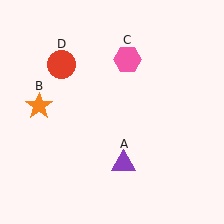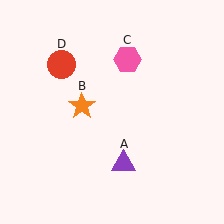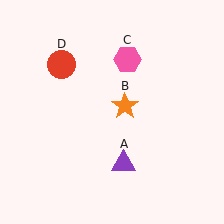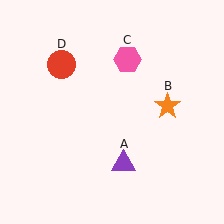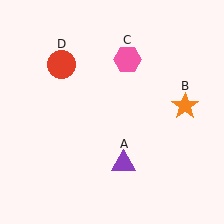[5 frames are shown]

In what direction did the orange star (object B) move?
The orange star (object B) moved right.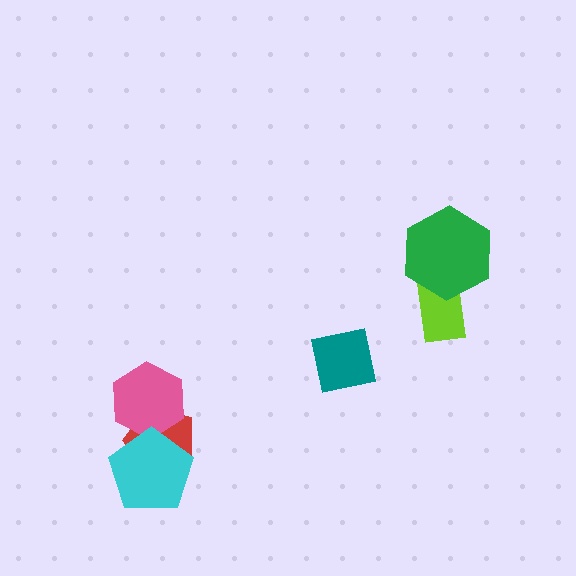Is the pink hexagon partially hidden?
Yes, it is partially covered by another shape.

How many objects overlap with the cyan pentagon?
2 objects overlap with the cyan pentagon.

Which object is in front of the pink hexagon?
The cyan pentagon is in front of the pink hexagon.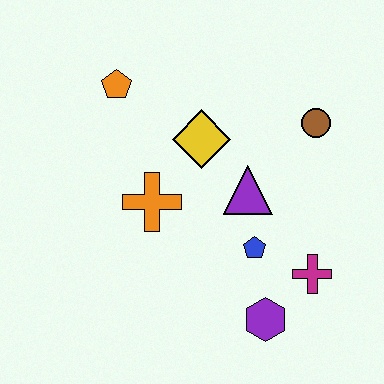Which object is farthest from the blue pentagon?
The orange pentagon is farthest from the blue pentagon.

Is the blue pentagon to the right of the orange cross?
Yes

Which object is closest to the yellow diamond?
The purple triangle is closest to the yellow diamond.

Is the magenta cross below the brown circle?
Yes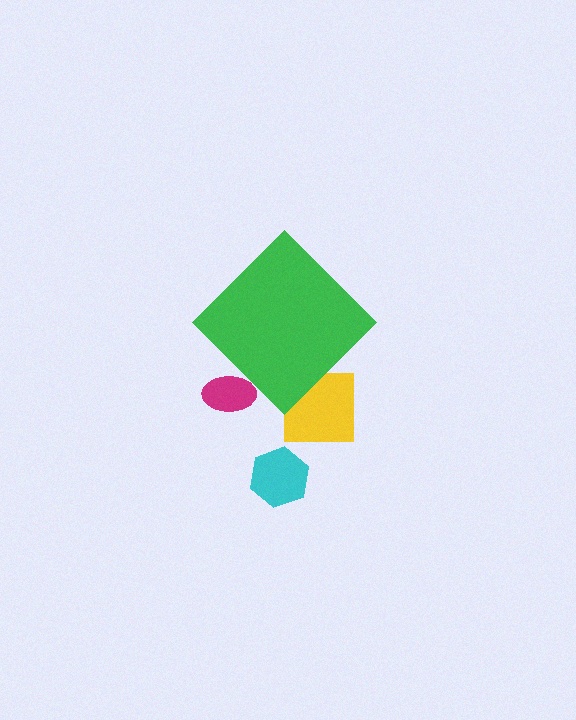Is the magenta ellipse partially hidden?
Yes, the magenta ellipse is partially hidden behind the green diamond.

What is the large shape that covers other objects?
A green diamond.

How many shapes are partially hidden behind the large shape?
2 shapes are partially hidden.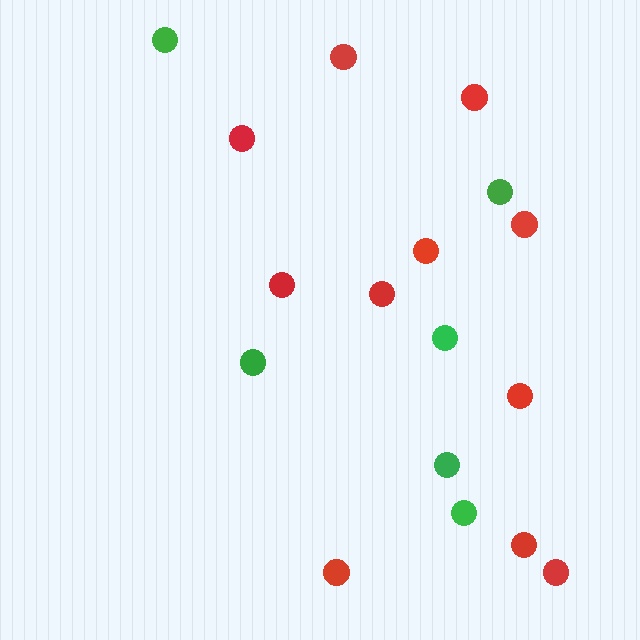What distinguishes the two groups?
There are 2 groups: one group of red circles (11) and one group of green circles (6).